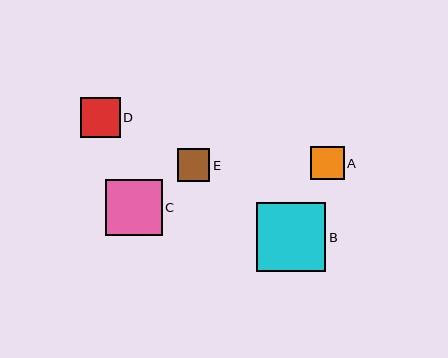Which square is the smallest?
Square E is the smallest with a size of approximately 32 pixels.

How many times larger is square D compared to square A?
Square D is approximately 1.2 times the size of square A.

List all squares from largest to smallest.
From largest to smallest: B, C, D, A, E.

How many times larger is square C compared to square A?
Square C is approximately 1.7 times the size of square A.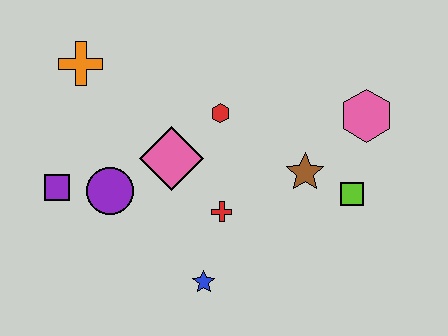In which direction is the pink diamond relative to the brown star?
The pink diamond is to the left of the brown star.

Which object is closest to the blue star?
The red cross is closest to the blue star.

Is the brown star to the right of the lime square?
No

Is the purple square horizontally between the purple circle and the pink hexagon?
No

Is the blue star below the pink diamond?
Yes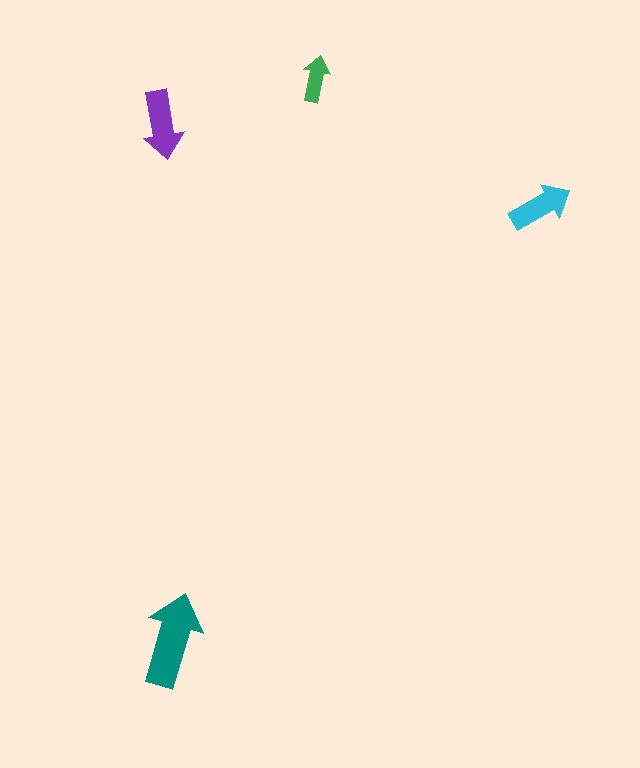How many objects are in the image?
There are 4 objects in the image.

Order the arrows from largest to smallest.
the teal one, the purple one, the cyan one, the green one.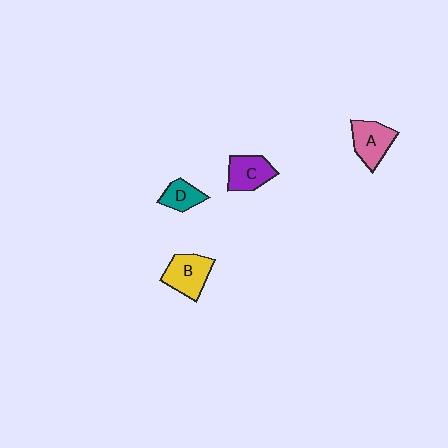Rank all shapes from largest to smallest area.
From largest to smallest: B (yellow), A (pink), C (purple), D (teal).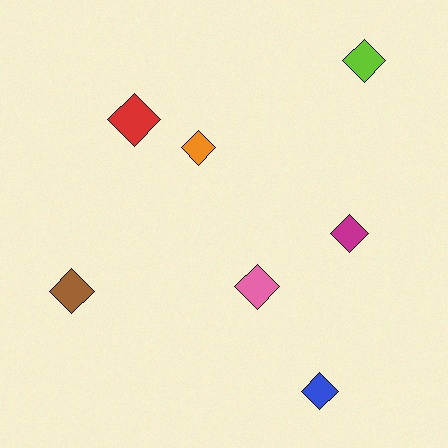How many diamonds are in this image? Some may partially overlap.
There are 7 diamonds.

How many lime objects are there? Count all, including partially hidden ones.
There is 1 lime object.